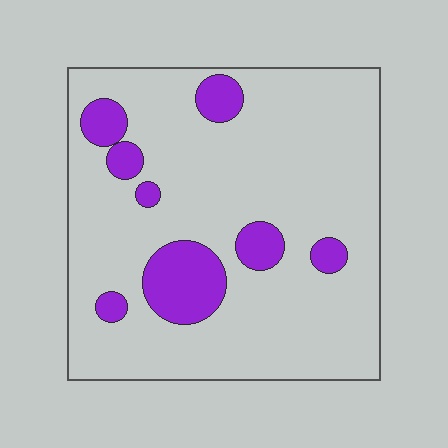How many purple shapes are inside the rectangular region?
8.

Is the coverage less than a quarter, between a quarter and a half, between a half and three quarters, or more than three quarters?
Less than a quarter.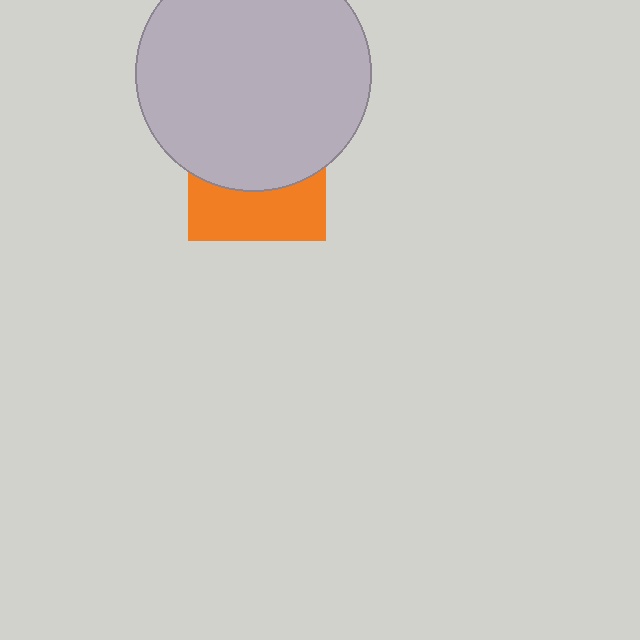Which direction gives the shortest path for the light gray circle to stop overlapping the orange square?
Moving up gives the shortest separation.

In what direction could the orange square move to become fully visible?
The orange square could move down. That would shift it out from behind the light gray circle entirely.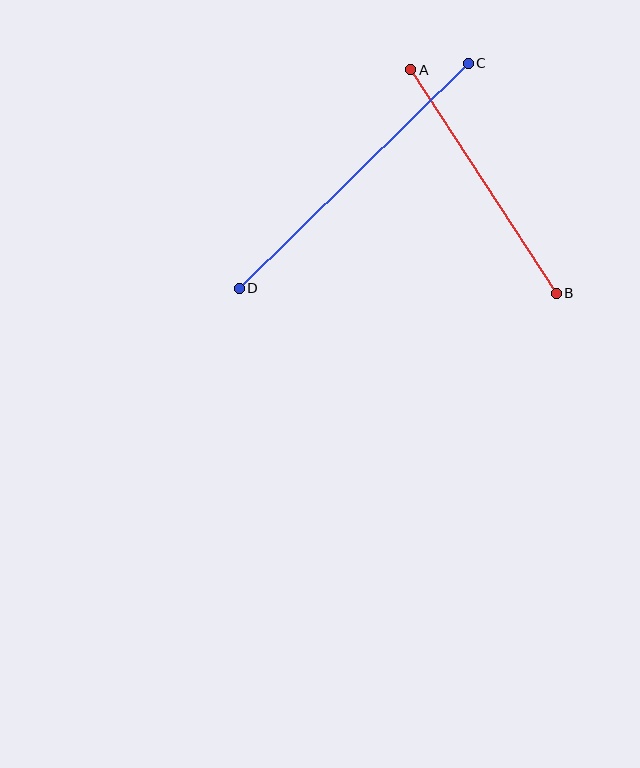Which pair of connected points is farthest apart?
Points C and D are farthest apart.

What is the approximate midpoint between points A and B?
The midpoint is at approximately (483, 182) pixels.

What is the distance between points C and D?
The distance is approximately 321 pixels.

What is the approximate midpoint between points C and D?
The midpoint is at approximately (354, 176) pixels.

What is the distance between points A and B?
The distance is approximately 266 pixels.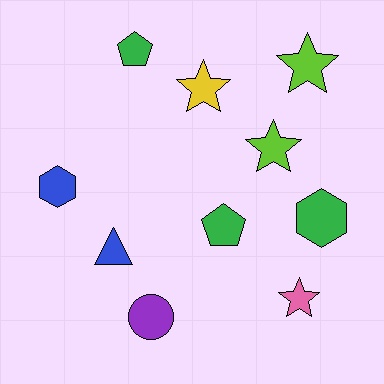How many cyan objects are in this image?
There are no cyan objects.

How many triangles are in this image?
There is 1 triangle.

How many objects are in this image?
There are 10 objects.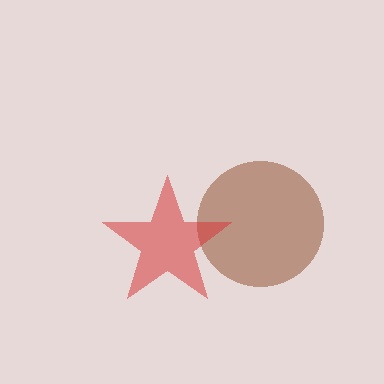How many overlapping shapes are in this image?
There are 2 overlapping shapes in the image.